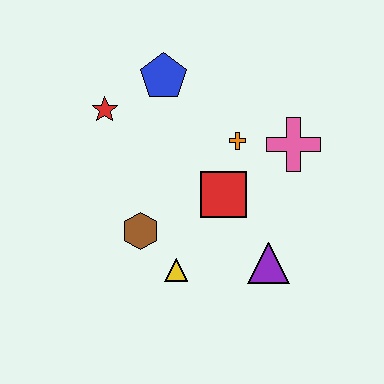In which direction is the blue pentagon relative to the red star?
The blue pentagon is to the right of the red star.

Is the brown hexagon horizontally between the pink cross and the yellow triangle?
No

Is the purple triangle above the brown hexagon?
No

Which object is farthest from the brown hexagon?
The pink cross is farthest from the brown hexagon.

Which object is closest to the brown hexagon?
The yellow triangle is closest to the brown hexagon.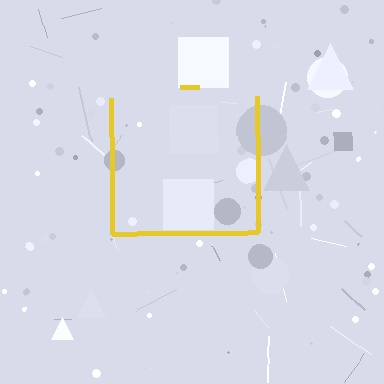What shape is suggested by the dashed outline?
The dashed outline suggests a square.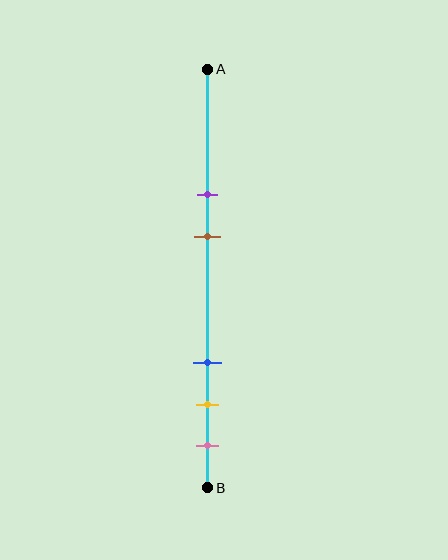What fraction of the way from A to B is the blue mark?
The blue mark is approximately 70% (0.7) of the way from A to B.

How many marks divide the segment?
There are 5 marks dividing the segment.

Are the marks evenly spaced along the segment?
No, the marks are not evenly spaced.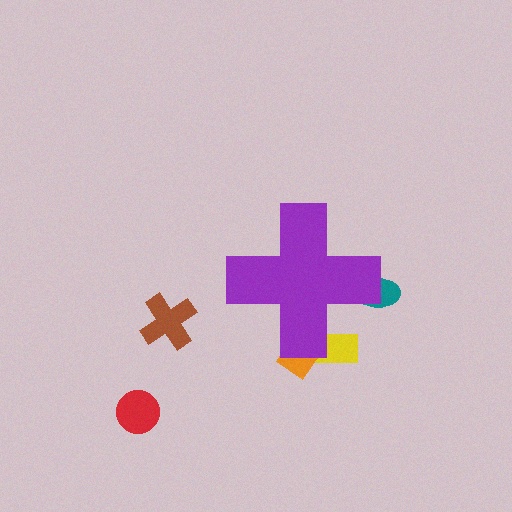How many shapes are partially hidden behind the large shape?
3 shapes are partially hidden.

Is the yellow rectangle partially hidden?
Yes, the yellow rectangle is partially hidden behind the purple cross.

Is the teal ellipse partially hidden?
Yes, the teal ellipse is partially hidden behind the purple cross.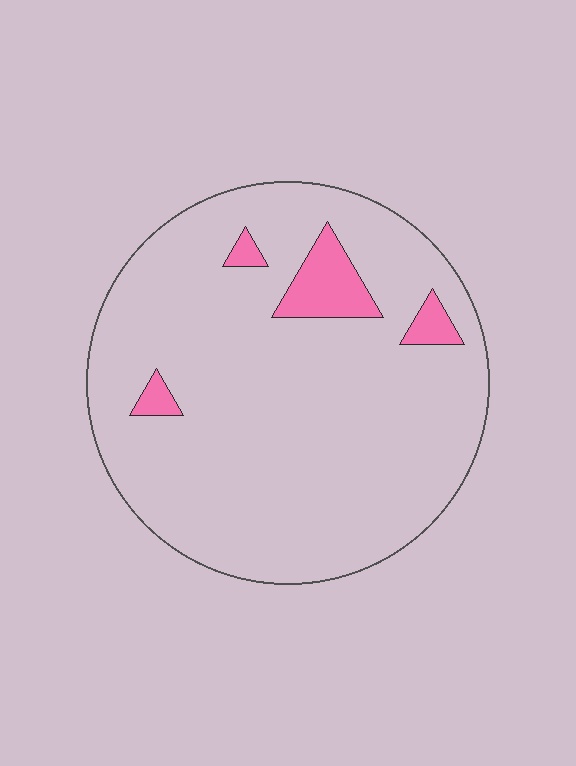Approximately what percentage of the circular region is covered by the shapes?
Approximately 10%.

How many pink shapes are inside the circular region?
4.